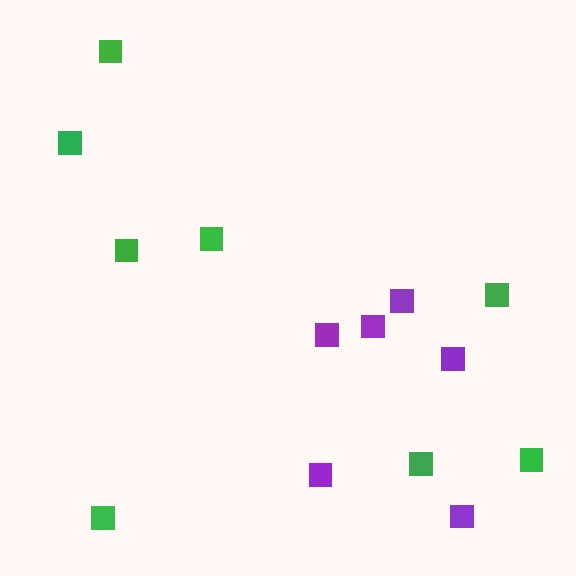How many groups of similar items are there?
There are 2 groups: one group of purple squares (6) and one group of green squares (8).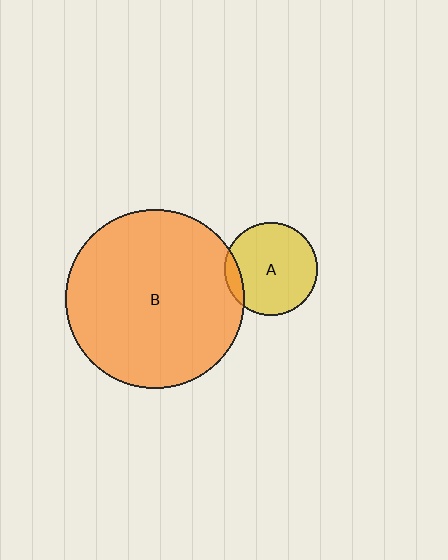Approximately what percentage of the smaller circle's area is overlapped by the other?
Approximately 10%.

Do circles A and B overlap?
Yes.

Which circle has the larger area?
Circle B (orange).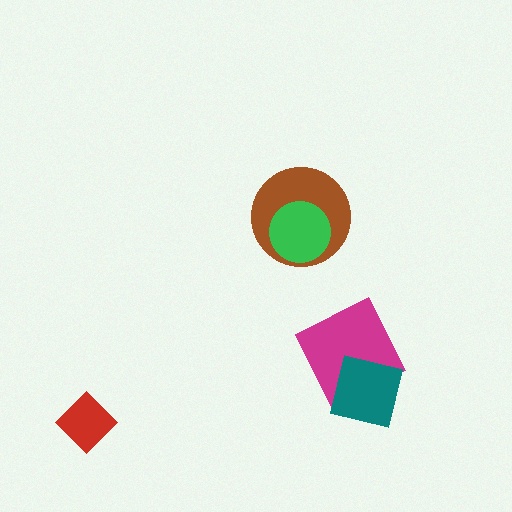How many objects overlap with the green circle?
1 object overlaps with the green circle.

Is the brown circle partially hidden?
Yes, it is partially covered by another shape.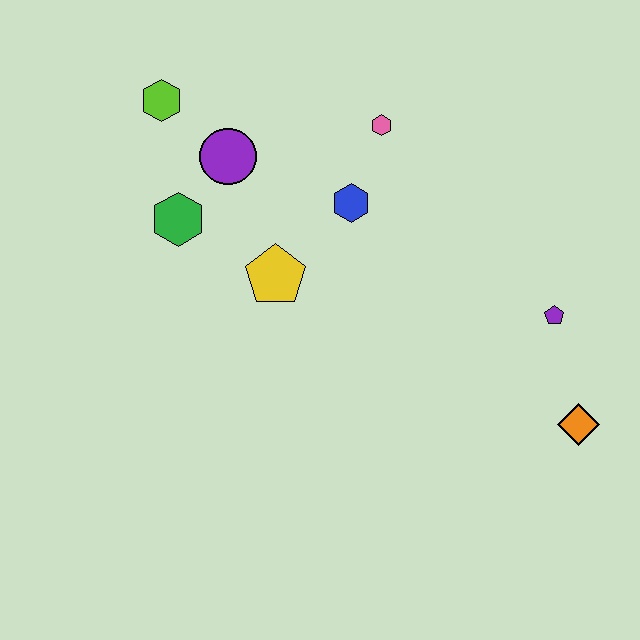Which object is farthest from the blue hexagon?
The orange diamond is farthest from the blue hexagon.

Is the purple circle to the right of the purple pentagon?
No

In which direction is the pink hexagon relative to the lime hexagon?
The pink hexagon is to the right of the lime hexagon.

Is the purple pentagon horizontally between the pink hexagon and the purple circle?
No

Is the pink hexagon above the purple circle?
Yes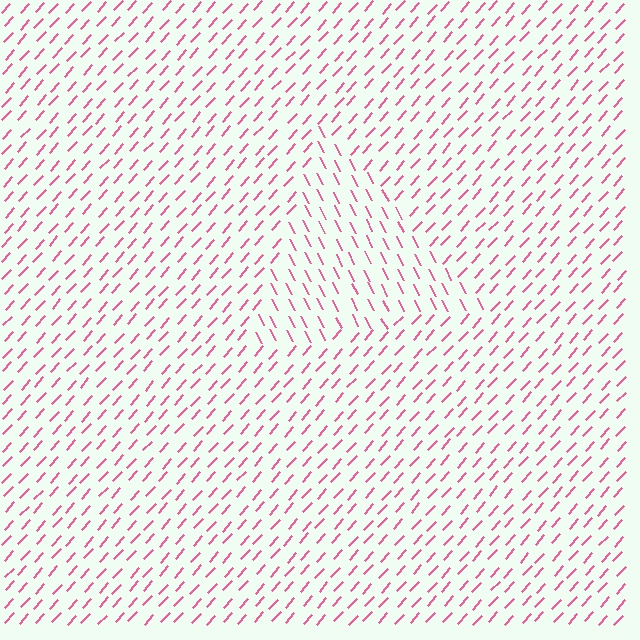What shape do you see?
I see a triangle.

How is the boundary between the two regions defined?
The boundary is defined purely by a change in line orientation (approximately 69 degrees difference). All lines are the same color and thickness.